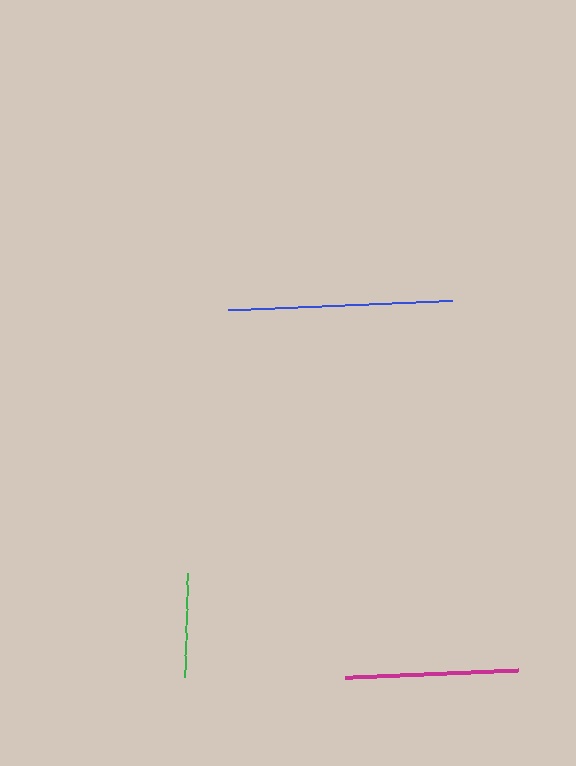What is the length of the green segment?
The green segment is approximately 103 pixels long.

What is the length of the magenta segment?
The magenta segment is approximately 174 pixels long.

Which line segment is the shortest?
The green line is the shortest at approximately 103 pixels.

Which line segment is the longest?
The blue line is the longest at approximately 224 pixels.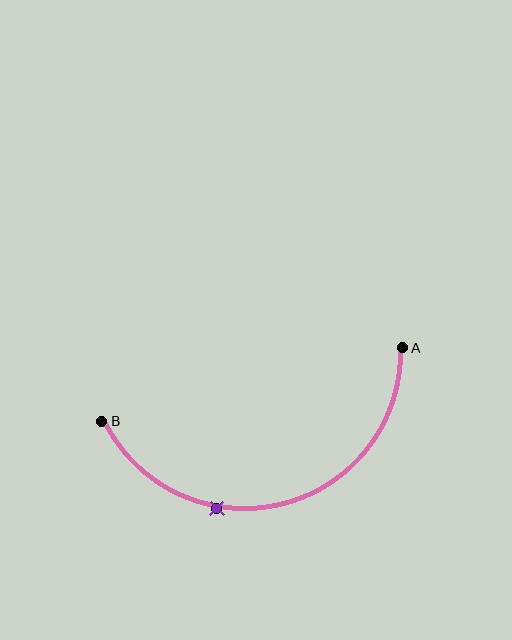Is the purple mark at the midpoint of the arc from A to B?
No. The purple mark lies on the arc but is closer to endpoint B. The arc midpoint would be at the point on the curve equidistant along the arc from both A and B.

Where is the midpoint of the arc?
The arc midpoint is the point on the curve farthest from the straight line joining A and B. It sits below that line.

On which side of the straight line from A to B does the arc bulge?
The arc bulges below the straight line connecting A and B.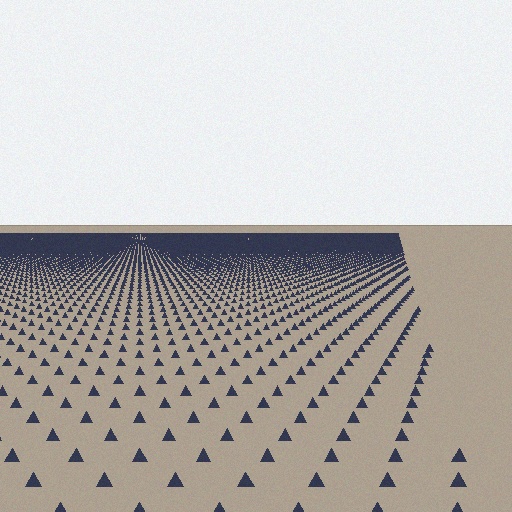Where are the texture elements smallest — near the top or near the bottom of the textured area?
Near the top.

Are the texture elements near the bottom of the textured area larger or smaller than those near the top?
Larger. Near the bottom, elements are closer to the viewer and appear at a bigger on-screen size.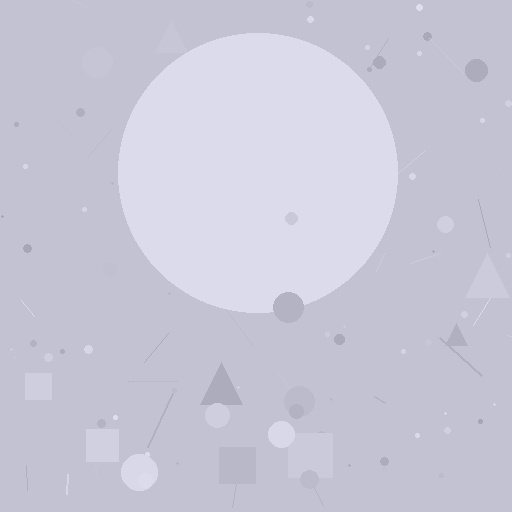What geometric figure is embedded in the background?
A circle is embedded in the background.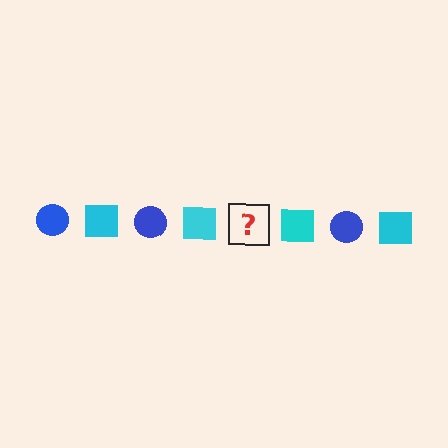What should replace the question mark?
The question mark should be replaced with a blue circle.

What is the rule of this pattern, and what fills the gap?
The rule is that the pattern alternates between blue circle and cyan square. The gap should be filled with a blue circle.